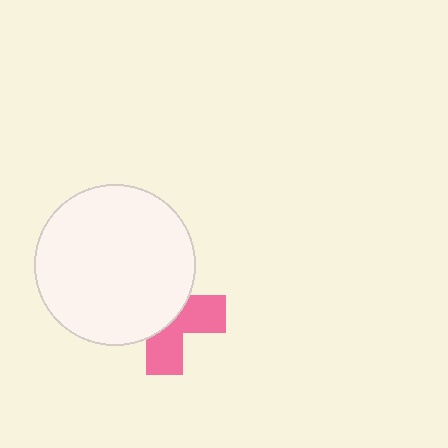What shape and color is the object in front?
The object in front is a white circle.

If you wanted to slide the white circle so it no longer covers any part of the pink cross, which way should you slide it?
Slide it toward the upper-left — that is the most direct way to separate the two shapes.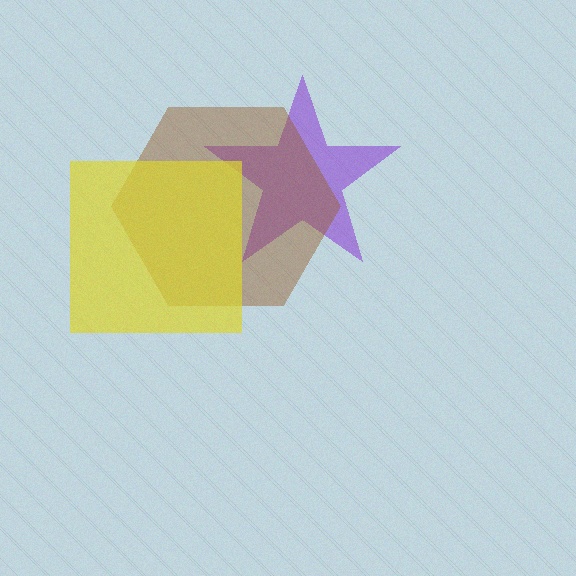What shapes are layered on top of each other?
The layered shapes are: a purple star, a brown hexagon, a yellow square.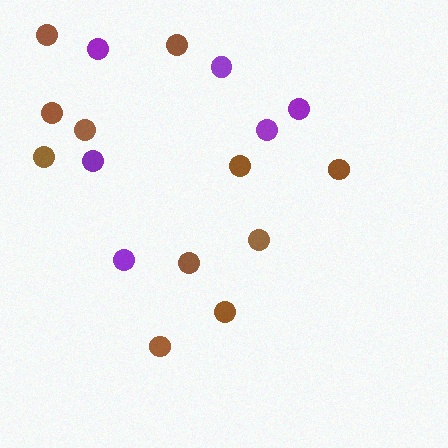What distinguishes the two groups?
There are 2 groups: one group of brown circles (11) and one group of purple circles (6).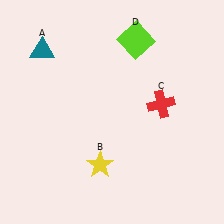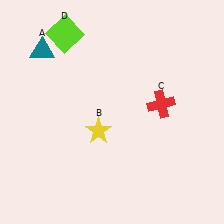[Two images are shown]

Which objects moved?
The objects that moved are: the yellow star (B), the lime square (D).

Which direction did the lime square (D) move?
The lime square (D) moved left.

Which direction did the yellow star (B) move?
The yellow star (B) moved up.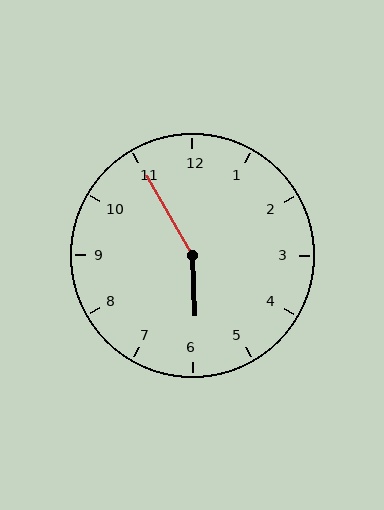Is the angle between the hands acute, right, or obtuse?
It is obtuse.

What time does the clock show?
5:55.